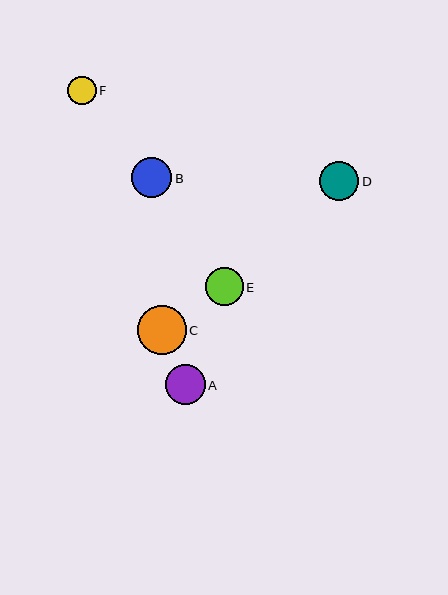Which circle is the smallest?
Circle F is the smallest with a size of approximately 28 pixels.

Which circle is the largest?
Circle C is the largest with a size of approximately 49 pixels.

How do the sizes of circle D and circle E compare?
Circle D and circle E are approximately the same size.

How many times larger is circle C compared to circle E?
Circle C is approximately 1.3 times the size of circle E.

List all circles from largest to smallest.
From largest to smallest: C, B, A, D, E, F.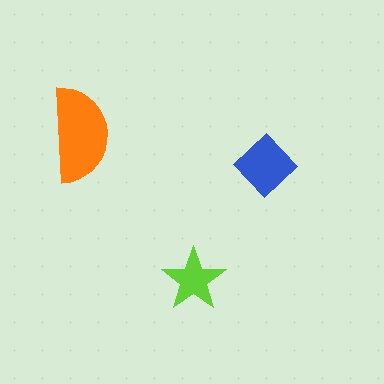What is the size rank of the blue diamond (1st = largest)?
2nd.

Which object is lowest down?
The lime star is bottommost.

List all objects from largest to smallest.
The orange semicircle, the blue diamond, the lime star.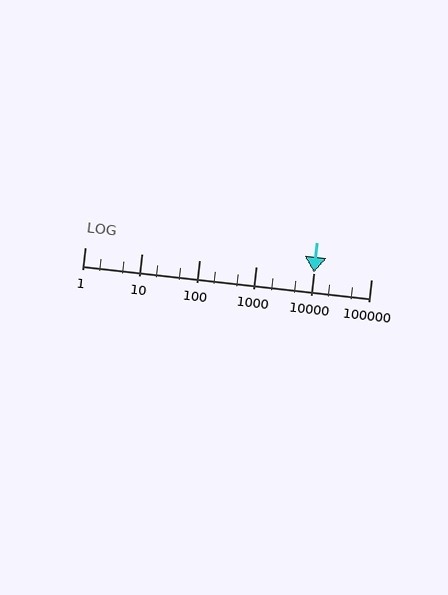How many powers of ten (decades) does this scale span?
The scale spans 5 decades, from 1 to 100000.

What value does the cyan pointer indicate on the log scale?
The pointer indicates approximately 10000.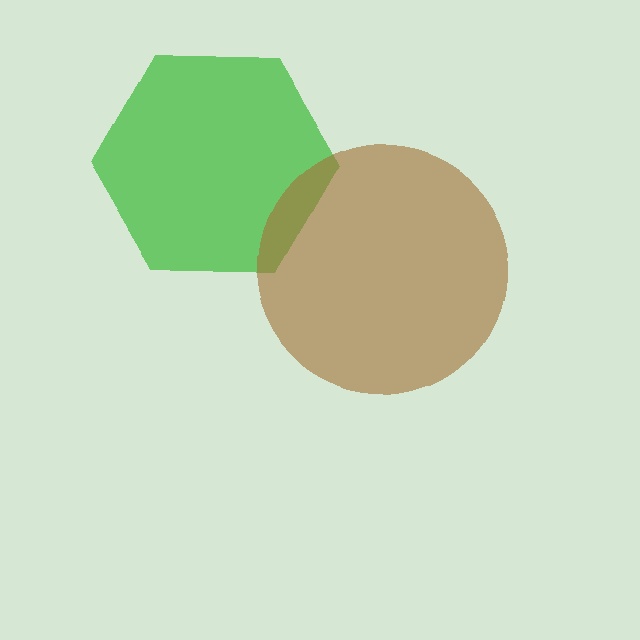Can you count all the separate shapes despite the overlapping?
Yes, there are 2 separate shapes.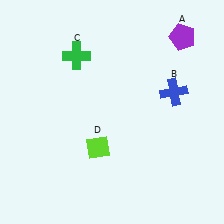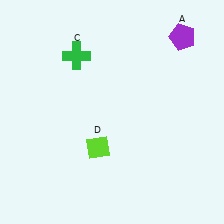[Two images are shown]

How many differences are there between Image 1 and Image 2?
There is 1 difference between the two images.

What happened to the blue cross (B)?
The blue cross (B) was removed in Image 2. It was in the top-right area of Image 1.